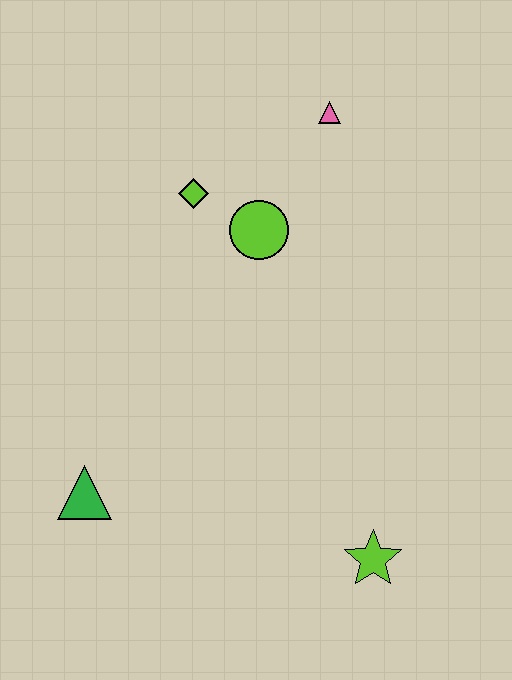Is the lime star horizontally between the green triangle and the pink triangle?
No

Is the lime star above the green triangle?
No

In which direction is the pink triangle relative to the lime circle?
The pink triangle is above the lime circle.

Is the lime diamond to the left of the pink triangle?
Yes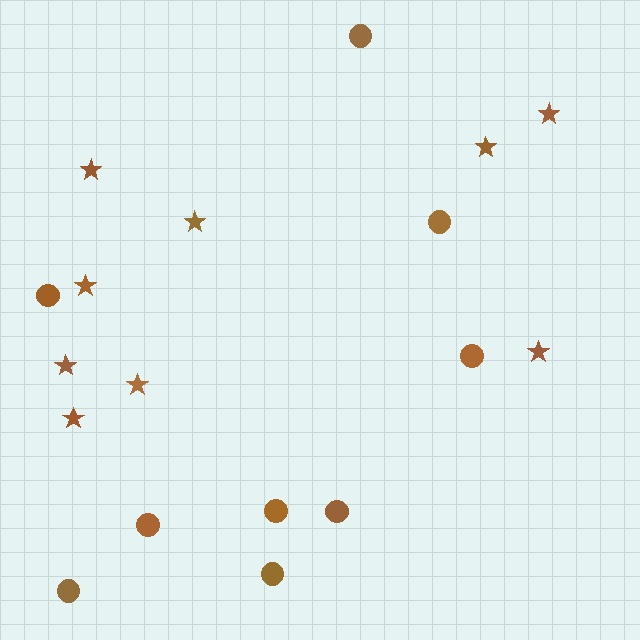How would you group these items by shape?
There are 2 groups: one group of stars (9) and one group of circles (9).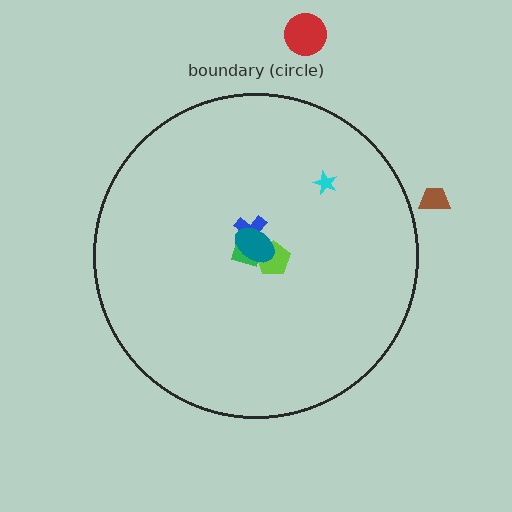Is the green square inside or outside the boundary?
Inside.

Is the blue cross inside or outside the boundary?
Inside.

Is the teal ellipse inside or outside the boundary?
Inside.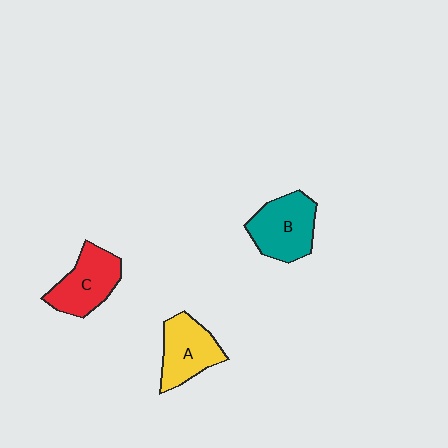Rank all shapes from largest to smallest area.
From largest to smallest: B (teal), C (red), A (yellow).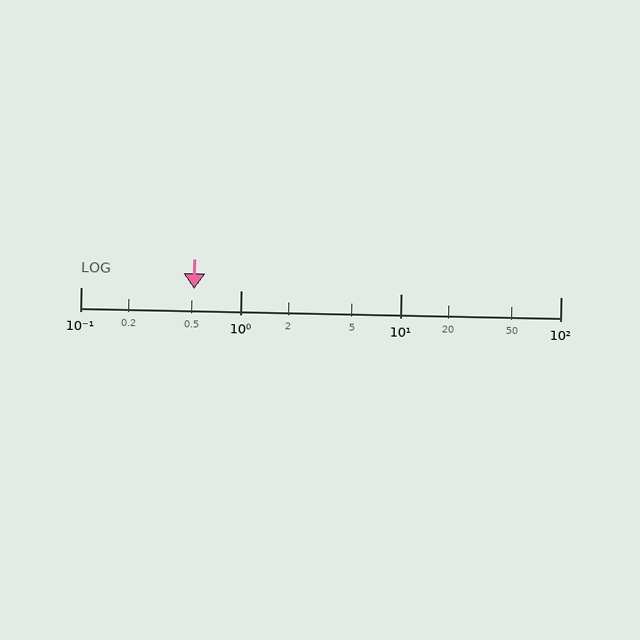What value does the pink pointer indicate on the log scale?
The pointer indicates approximately 0.51.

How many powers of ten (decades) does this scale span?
The scale spans 3 decades, from 0.1 to 100.